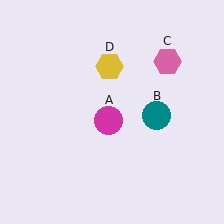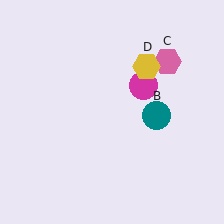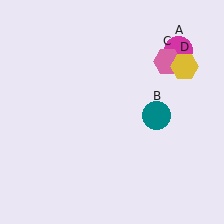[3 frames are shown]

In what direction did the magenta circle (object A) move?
The magenta circle (object A) moved up and to the right.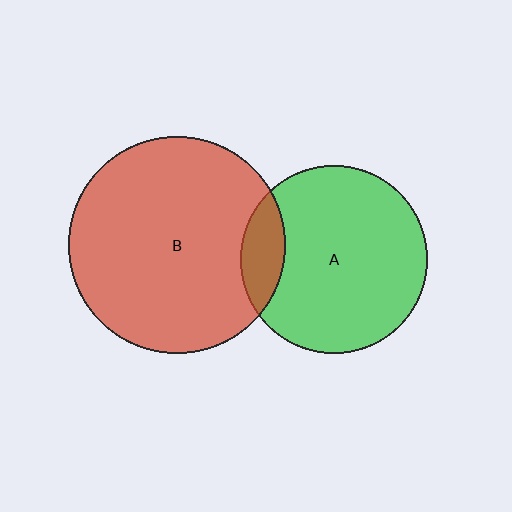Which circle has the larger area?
Circle B (red).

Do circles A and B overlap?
Yes.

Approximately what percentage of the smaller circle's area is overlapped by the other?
Approximately 15%.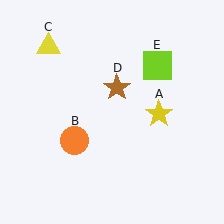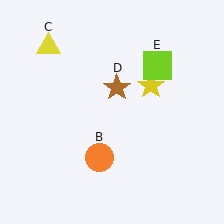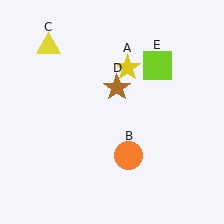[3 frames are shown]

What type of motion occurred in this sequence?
The yellow star (object A), orange circle (object B) rotated counterclockwise around the center of the scene.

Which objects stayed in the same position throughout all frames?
Yellow triangle (object C) and brown star (object D) and lime square (object E) remained stationary.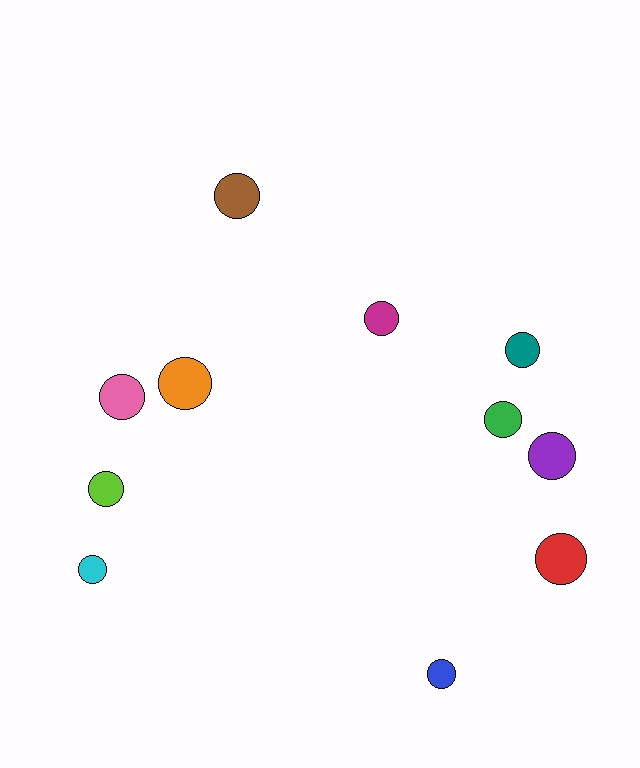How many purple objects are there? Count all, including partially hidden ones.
There is 1 purple object.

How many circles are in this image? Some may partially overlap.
There are 11 circles.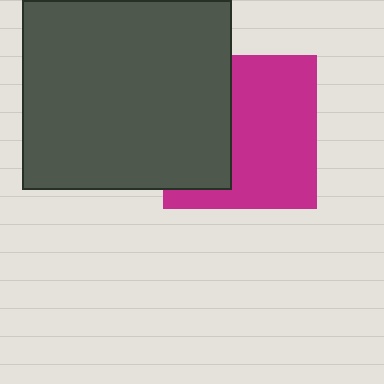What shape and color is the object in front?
The object in front is a dark gray rectangle.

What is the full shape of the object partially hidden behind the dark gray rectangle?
The partially hidden object is a magenta square.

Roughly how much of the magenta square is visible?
About half of it is visible (roughly 62%).